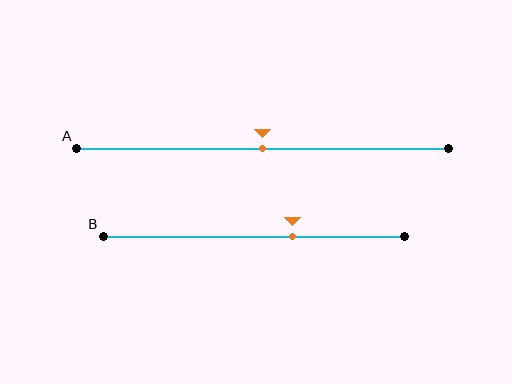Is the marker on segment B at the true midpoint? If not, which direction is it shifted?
No, the marker on segment B is shifted to the right by about 13% of the segment length.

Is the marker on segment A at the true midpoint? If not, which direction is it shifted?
Yes, the marker on segment A is at the true midpoint.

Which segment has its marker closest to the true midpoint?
Segment A has its marker closest to the true midpoint.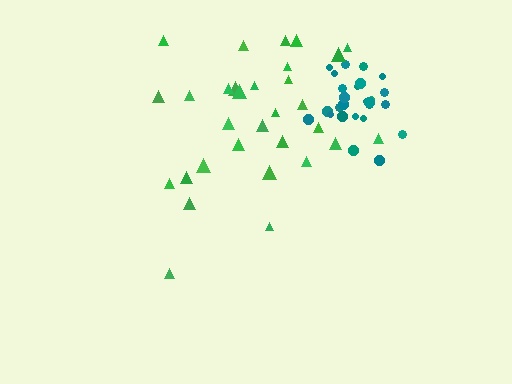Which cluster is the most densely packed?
Teal.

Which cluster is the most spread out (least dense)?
Green.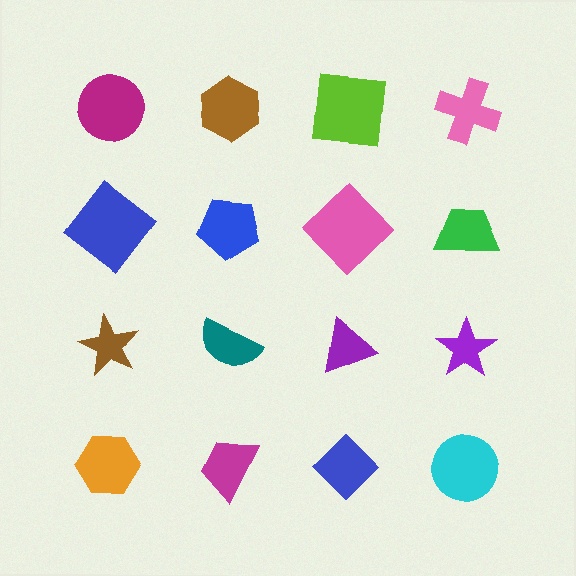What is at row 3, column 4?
A purple star.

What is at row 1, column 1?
A magenta circle.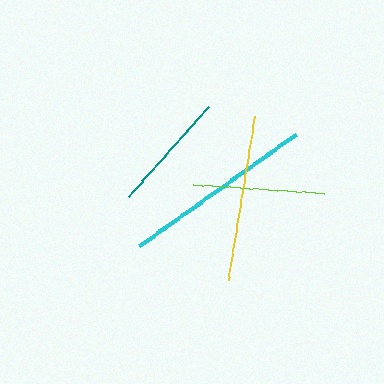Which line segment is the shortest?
The teal line is the shortest at approximately 119 pixels.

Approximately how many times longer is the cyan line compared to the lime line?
The cyan line is approximately 1.5 times the length of the lime line.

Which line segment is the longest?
The cyan line is the longest at approximately 192 pixels.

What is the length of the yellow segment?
The yellow segment is approximately 165 pixels long.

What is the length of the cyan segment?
The cyan segment is approximately 192 pixels long.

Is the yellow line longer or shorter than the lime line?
The yellow line is longer than the lime line.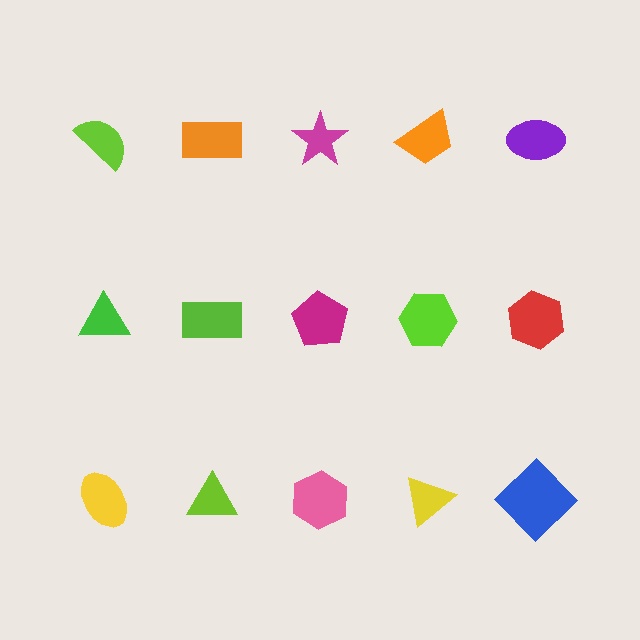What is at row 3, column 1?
A yellow ellipse.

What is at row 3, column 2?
A lime triangle.